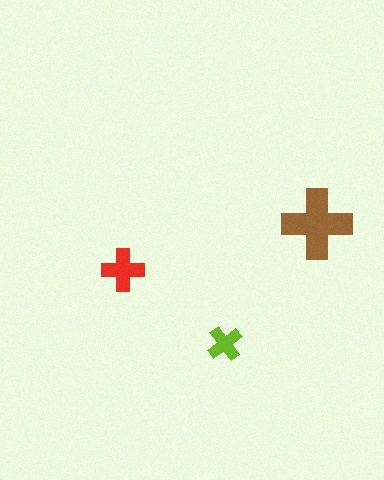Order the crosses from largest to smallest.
the brown one, the red one, the lime one.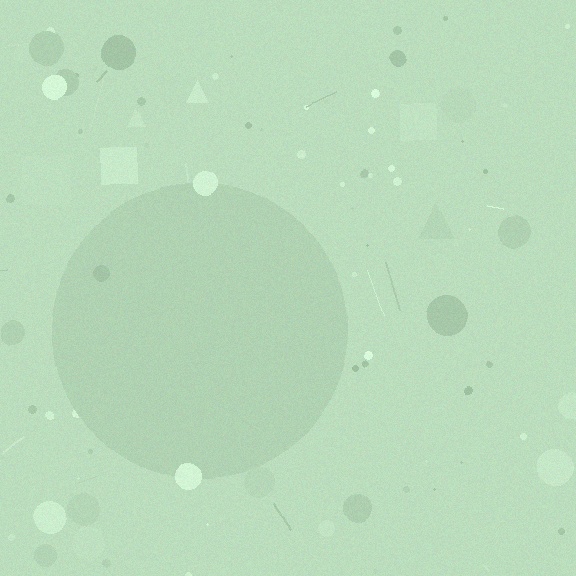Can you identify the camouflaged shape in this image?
The camouflaged shape is a circle.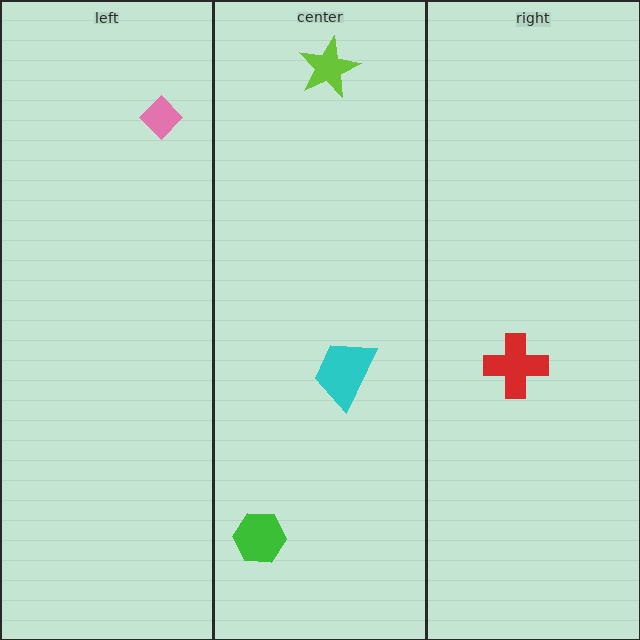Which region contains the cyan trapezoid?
The center region.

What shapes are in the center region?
The lime star, the cyan trapezoid, the green hexagon.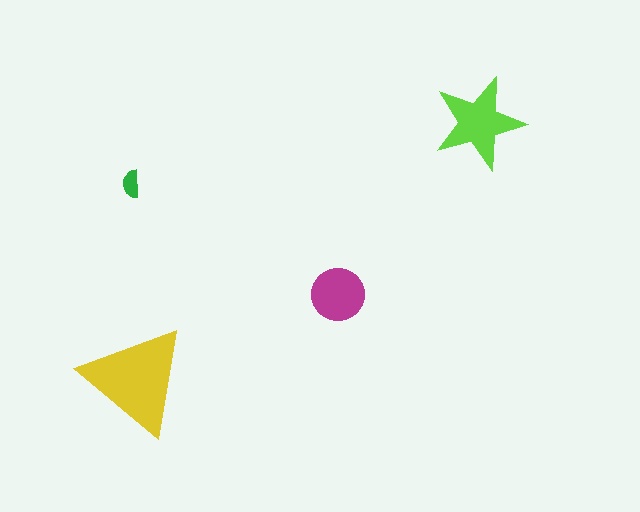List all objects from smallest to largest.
The green semicircle, the magenta circle, the lime star, the yellow triangle.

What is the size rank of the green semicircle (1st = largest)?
4th.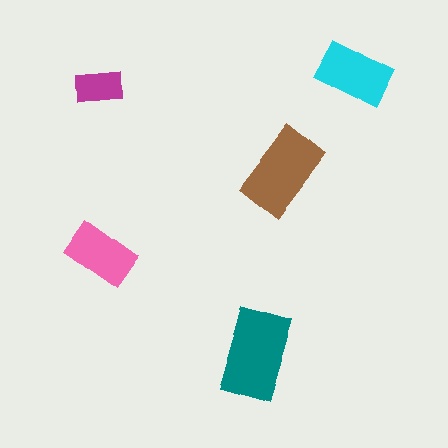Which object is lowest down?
The teal rectangle is bottommost.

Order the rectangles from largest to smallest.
the teal one, the brown one, the cyan one, the pink one, the magenta one.